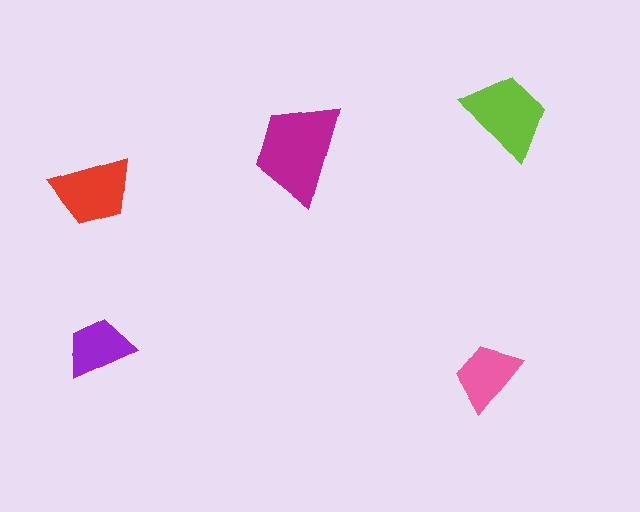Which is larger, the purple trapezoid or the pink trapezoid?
The pink one.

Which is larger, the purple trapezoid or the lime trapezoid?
The lime one.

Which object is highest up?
The lime trapezoid is topmost.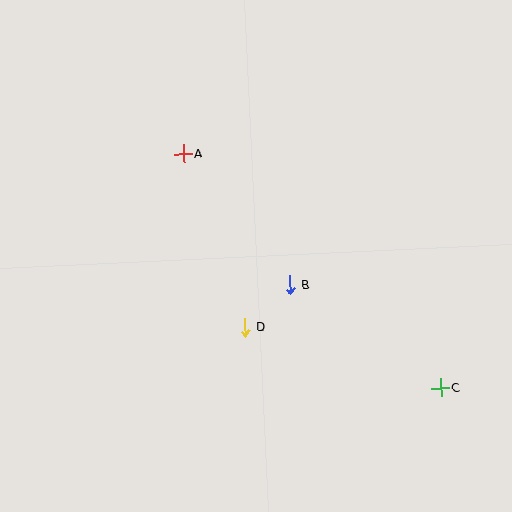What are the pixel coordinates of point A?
Point A is at (184, 154).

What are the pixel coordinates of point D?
Point D is at (245, 327).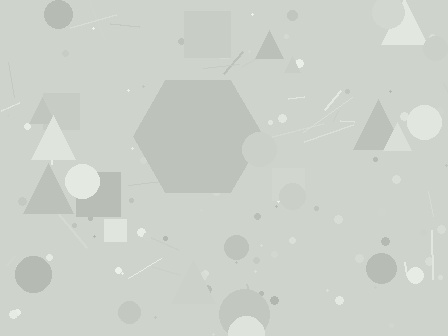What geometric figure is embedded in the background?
A hexagon is embedded in the background.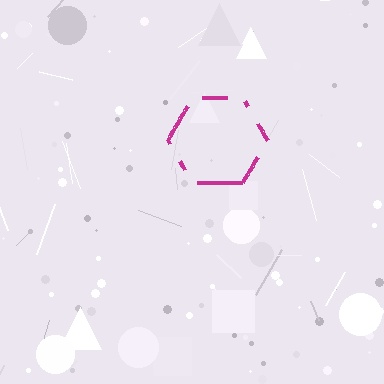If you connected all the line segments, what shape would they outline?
They would outline a hexagon.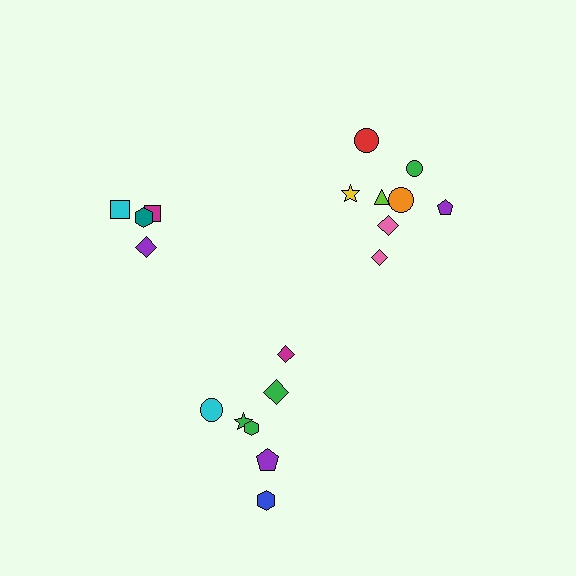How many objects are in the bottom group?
There are 7 objects.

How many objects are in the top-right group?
There are 8 objects.